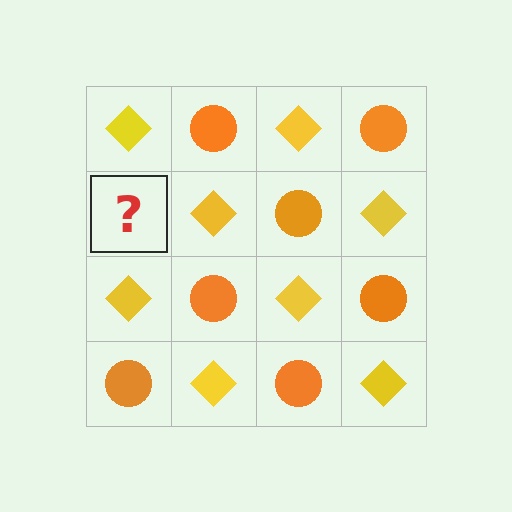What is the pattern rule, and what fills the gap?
The rule is that it alternates yellow diamond and orange circle in a checkerboard pattern. The gap should be filled with an orange circle.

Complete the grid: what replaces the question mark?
The question mark should be replaced with an orange circle.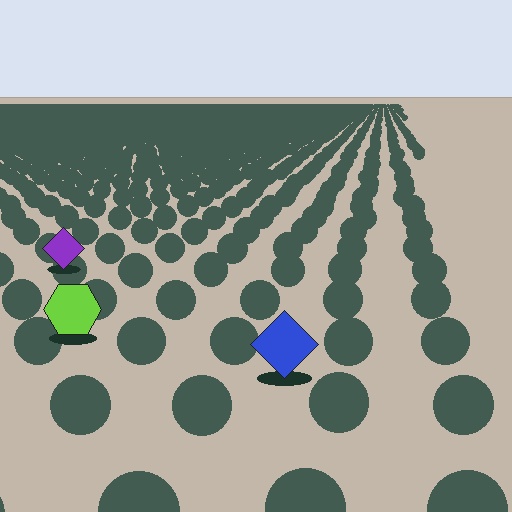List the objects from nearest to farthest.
From nearest to farthest: the blue diamond, the lime hexagon, the purple diamond.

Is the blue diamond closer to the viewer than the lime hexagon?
Yes. The blue diamond is closer — you can tell from the texture gradient: the ground texture is coarser near it.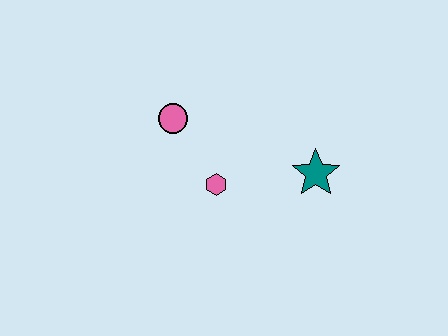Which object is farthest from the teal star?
The pink circle is farthest from the teal star.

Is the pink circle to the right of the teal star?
No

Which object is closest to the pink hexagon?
The pink circle is closest to the pink hexagon.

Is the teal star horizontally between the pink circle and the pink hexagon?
No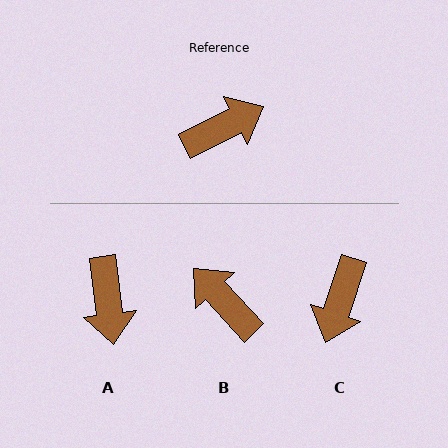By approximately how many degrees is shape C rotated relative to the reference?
Approximately 136 degrees clockwise.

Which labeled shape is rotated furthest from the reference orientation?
C, about 136 degrees away.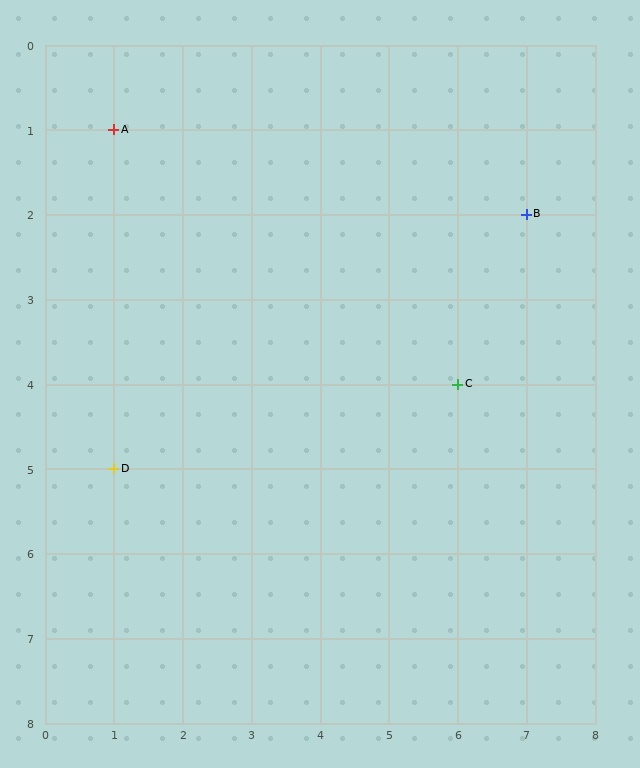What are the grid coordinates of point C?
Point C is at grid coordinates (6, 4).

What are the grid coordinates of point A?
Point A is at grid coordinates (1, 1).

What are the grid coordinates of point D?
Point D is at grid coordinates (1, 5).